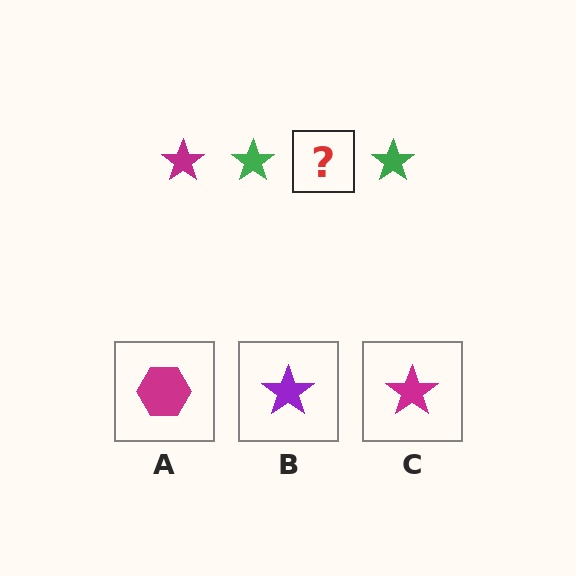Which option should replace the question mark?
Option C.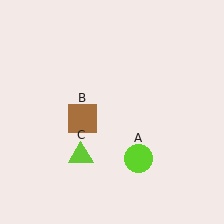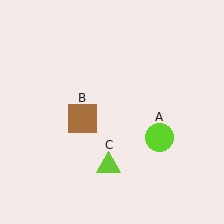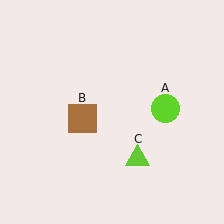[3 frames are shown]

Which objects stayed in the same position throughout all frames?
Brown square (object B) remained stationary.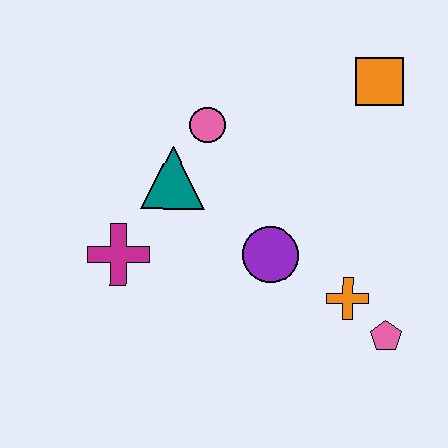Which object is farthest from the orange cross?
The magenta cross is farthest from the orange cross.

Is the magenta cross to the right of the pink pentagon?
No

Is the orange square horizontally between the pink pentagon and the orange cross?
Yes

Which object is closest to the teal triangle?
The pink circle is closest to the teal triangle.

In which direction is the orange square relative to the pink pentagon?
The orange square is above the pink pentagon.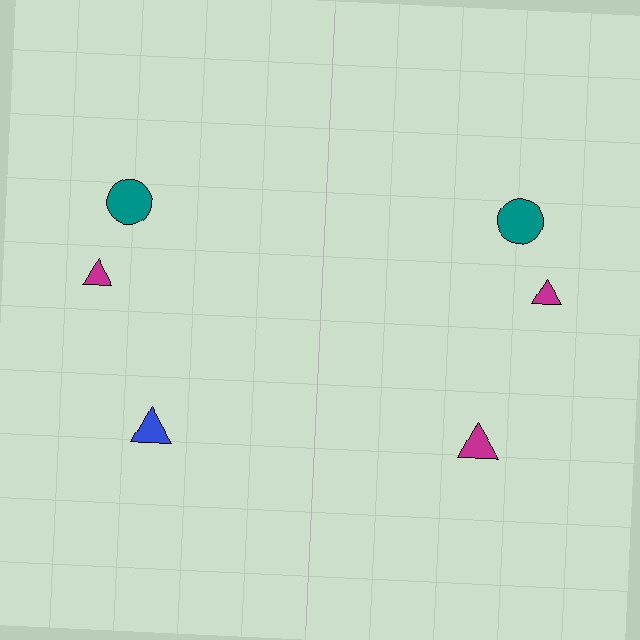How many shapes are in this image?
There are 6 shapes in this image.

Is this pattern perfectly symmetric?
No, the pattern is not perfectly symmetric. The magenta triangle on the right side breaks the symmetry — its mirror counterpart is blue.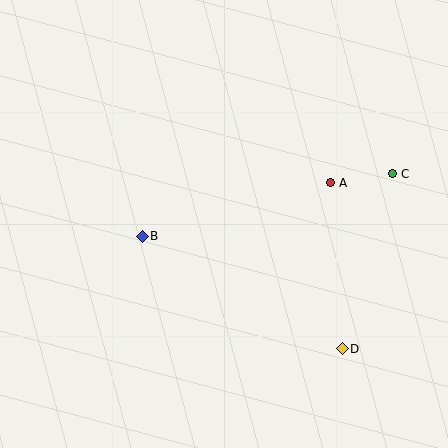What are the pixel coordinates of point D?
Point D is at (342, 349).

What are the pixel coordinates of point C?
Point C is at (393, 174).